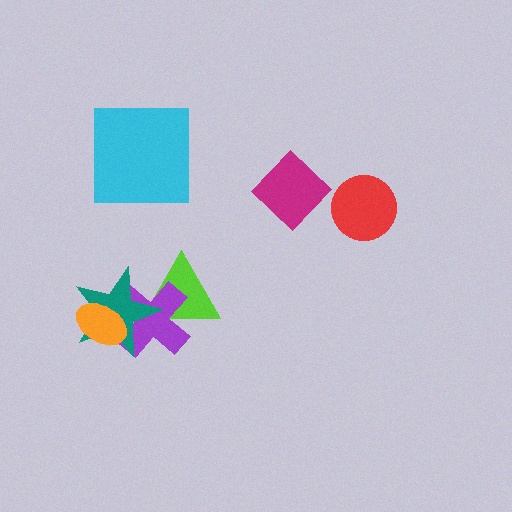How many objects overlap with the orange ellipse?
2 objects overlap with the orange ellipse.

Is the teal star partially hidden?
Yes, it is partially covered by another shape.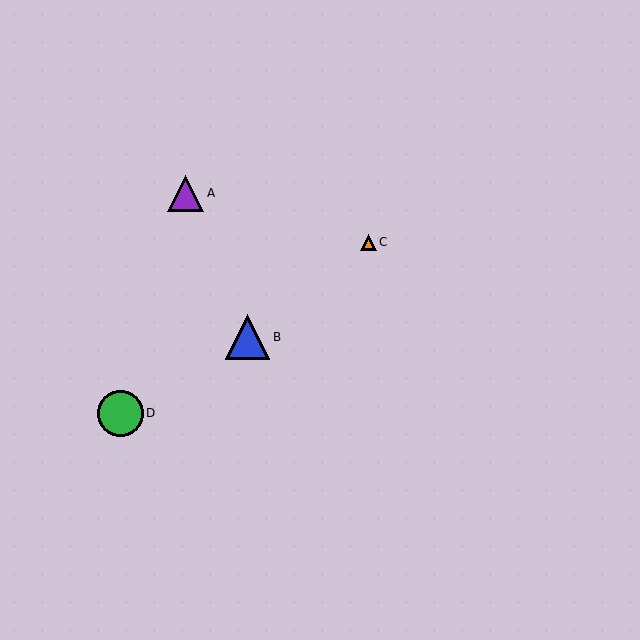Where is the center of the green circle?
The center of the green circle is at (120, 413).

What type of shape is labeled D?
Shape D is a green circle.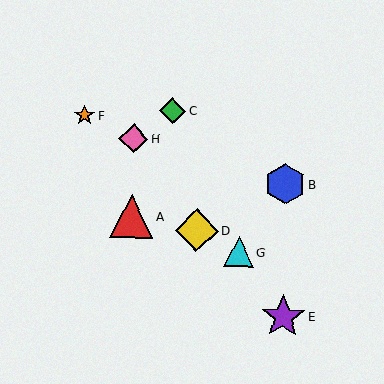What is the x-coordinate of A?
Object A is at x≈131.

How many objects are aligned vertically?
2 objects (A, H) are aligned vertically.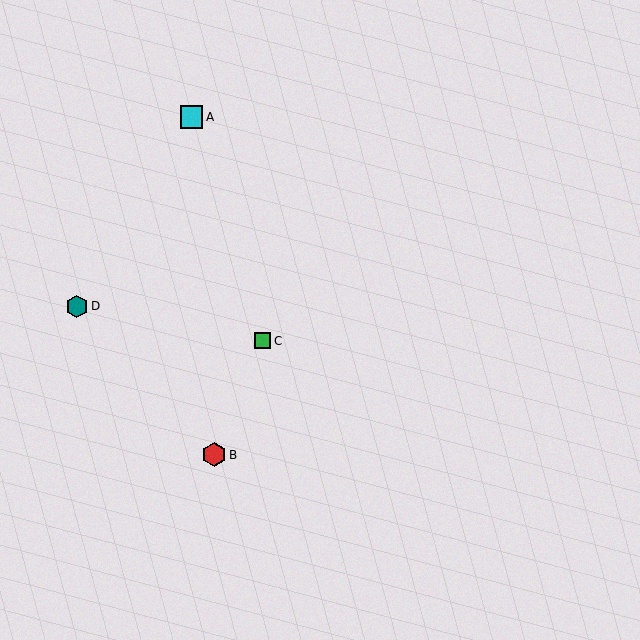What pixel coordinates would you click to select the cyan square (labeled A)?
Click at (191, 117) to select the cyan square A.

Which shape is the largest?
The red hexagon (labeled B) is the largest.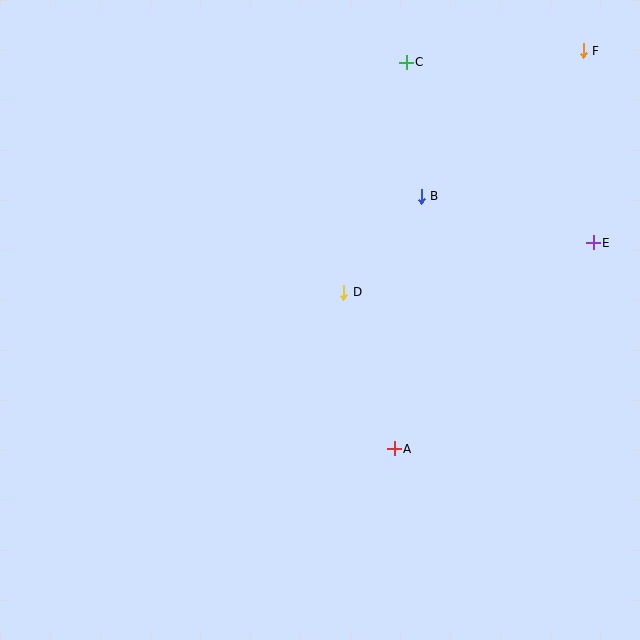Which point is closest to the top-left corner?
Point C is closest to the top-left corner.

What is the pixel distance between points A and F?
The distance between A and F is 441 pixels.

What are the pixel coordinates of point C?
Point C is at (406, 62).